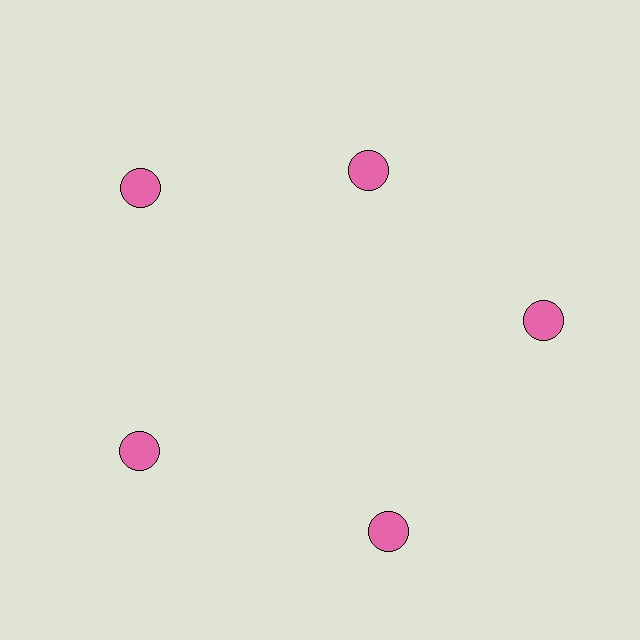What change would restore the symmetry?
The symmetry would be restored by moving it outward, back onto the ring so that all 5 circles sit at equal angles and equal distance from the center.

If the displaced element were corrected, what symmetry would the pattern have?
It would have 5-fold rotational symmetry — the pattern would map onto itself every 72 degrees.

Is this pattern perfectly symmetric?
No. The 5 pink circles are arranged in a ring, but one element near the 1 o'clock position is pulled inward toward the center, breaking the 5-fold rotational symmetry.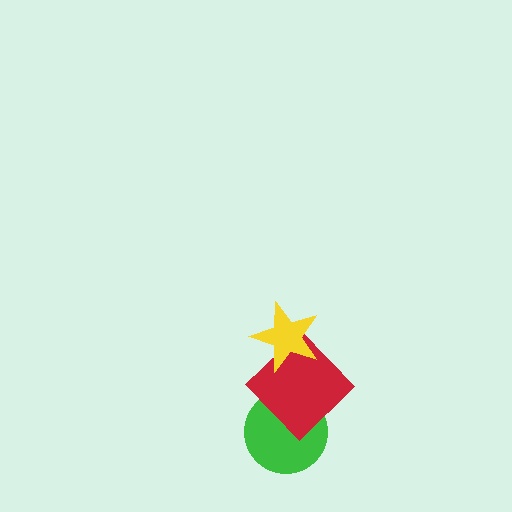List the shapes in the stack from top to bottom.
From top to bottom: the yellow star, the red diamond, the green circle.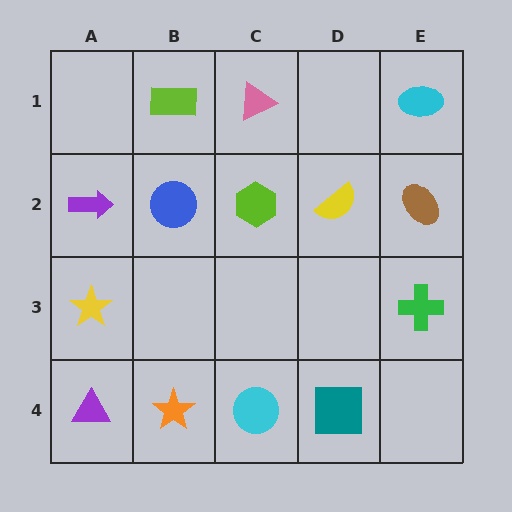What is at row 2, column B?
A blue circle.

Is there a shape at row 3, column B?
No, that cell is empty.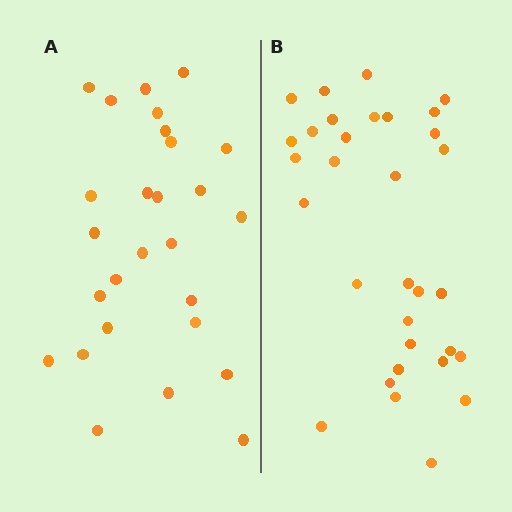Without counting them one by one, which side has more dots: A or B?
Region B (the right region) has more dots.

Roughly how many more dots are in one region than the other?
Region B has about 5 more dots than region A.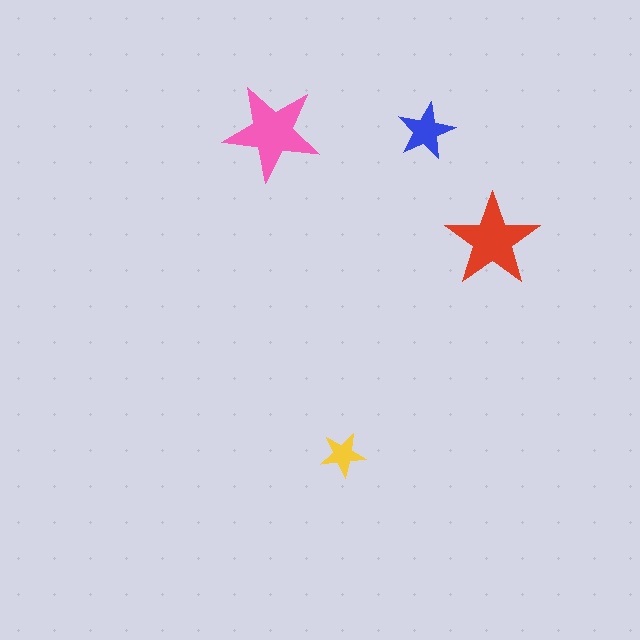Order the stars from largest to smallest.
the pink one, the red one, the blue one, the yellow one.